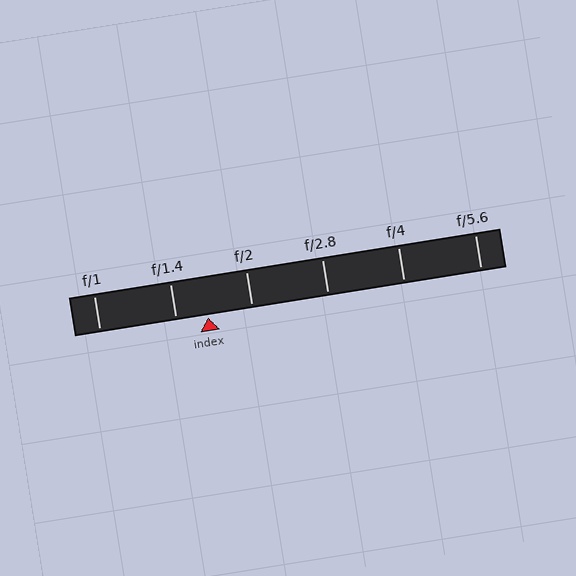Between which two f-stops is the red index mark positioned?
The index mark is between f/1.4 and f/2.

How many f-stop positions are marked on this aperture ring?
There are 6 f-stop positions marked.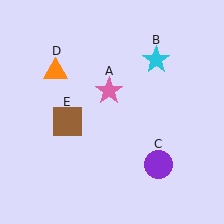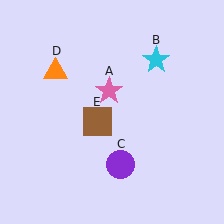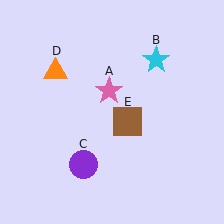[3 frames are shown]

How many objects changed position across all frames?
2 objects changed position: purple circle (object C), brown square (object E).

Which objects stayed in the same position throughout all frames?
Pink star (object A) and cyan star (object B) and orange triangle (object D) remained stationary.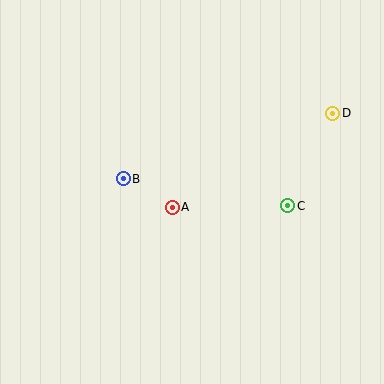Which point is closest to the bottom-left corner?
Point B is closest to the bottom-left corner.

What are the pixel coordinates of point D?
Point D is at (333, 113).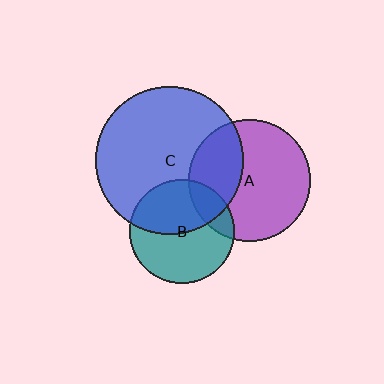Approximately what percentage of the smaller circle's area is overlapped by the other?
Approximately 35%.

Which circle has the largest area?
Circle C (blue).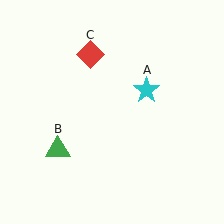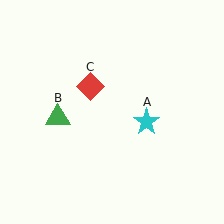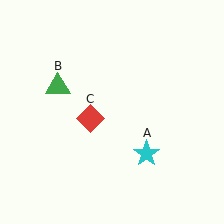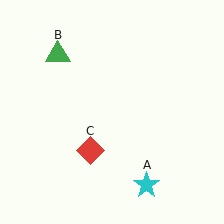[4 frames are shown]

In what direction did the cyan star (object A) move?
The cyan star (object A) moved down.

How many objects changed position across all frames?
3 objects changed position: cyan star (object A), green triangle (object B), red diamond (object C).